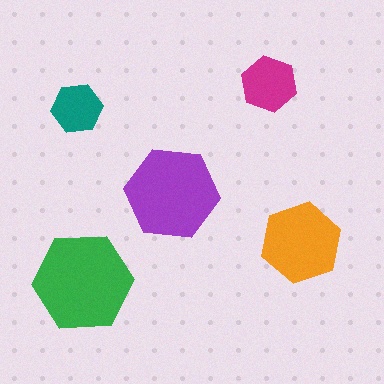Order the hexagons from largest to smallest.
the green one, the purple one, the orange one, the magenta one, the teal one.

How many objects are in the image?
There are 5 objects in the image.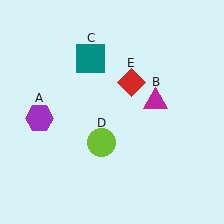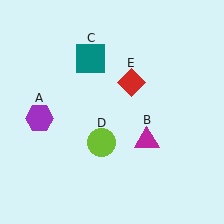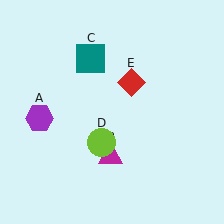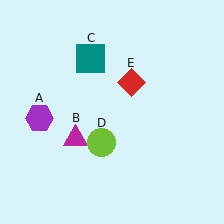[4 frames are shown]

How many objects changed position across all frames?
1 object changed position: magenta triangle (object B).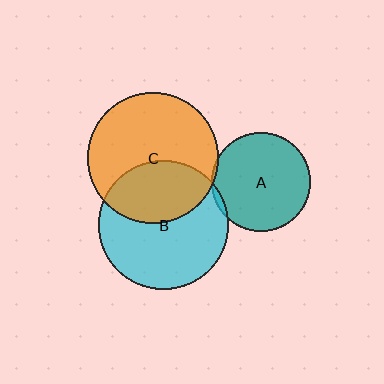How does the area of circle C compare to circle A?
Approximately 1.8 times.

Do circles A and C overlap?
Yes.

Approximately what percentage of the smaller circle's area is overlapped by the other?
Approximately 5%.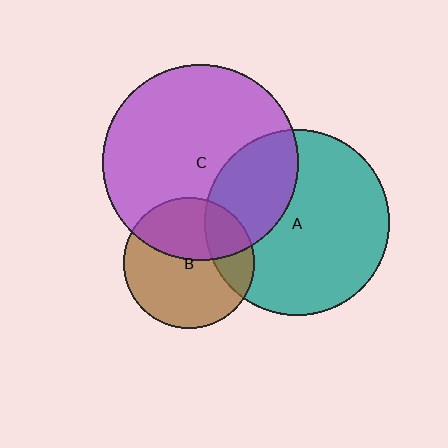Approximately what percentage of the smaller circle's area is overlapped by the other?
Approximately 40%.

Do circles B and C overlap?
Yes.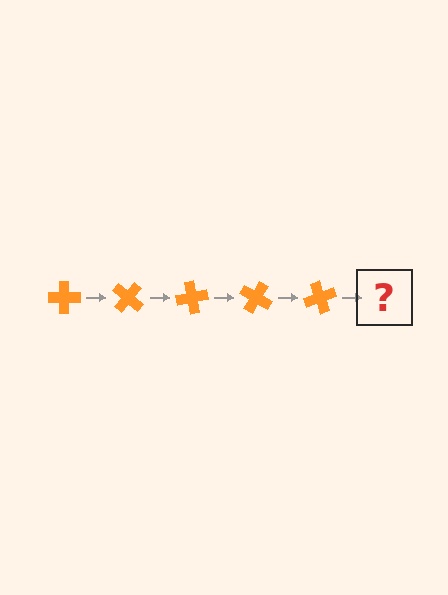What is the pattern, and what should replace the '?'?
The pattern is that the cross rotates 40 degrees each step. The '?' should be an orange cross rotated 200 degrees.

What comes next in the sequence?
The next element should be an orange cross rotated 200 degrees.